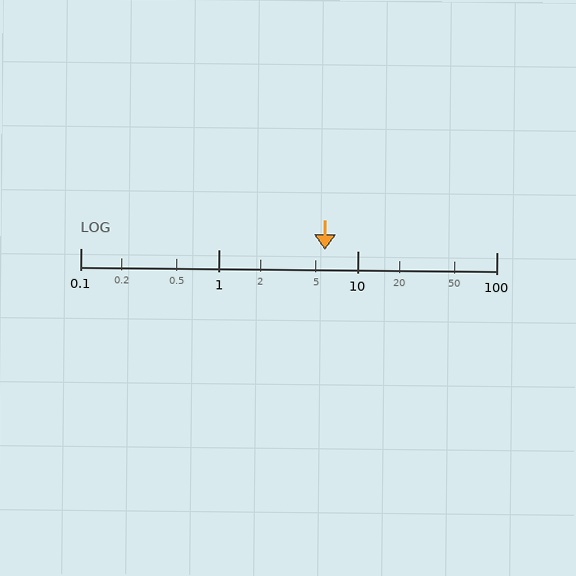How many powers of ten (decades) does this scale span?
The scale spans 3 decades, from 0.1 to 100.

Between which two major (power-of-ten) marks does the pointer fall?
The pointer is between 1 and 10.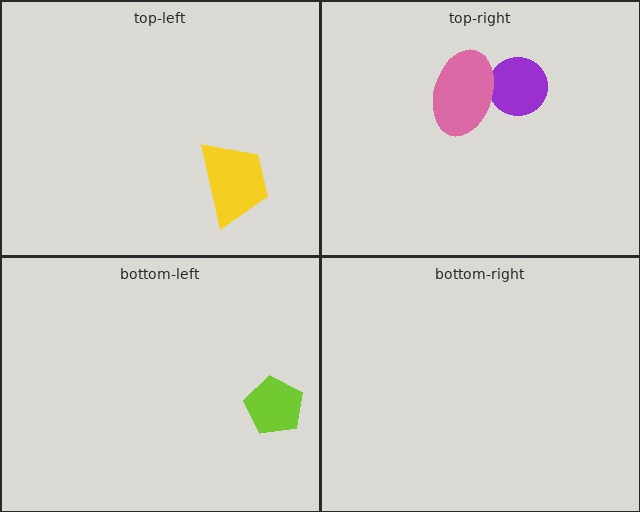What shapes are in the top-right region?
The purple circle, the pink ellipse.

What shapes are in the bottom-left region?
The lime pentagon.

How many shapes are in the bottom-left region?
1.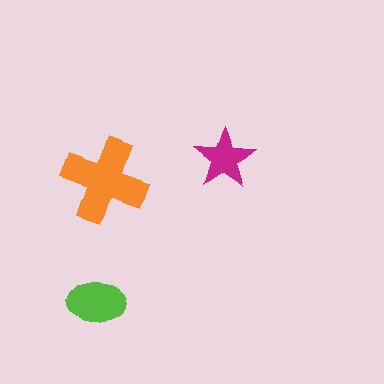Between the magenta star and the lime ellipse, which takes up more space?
The lime ellipse.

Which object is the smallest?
The magenta star.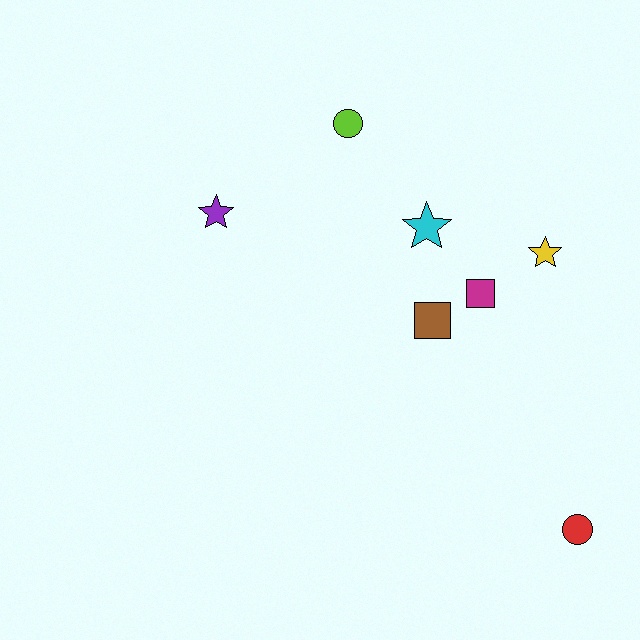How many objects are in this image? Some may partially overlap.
There are 7 objects.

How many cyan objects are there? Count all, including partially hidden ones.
There is 1 cyan object.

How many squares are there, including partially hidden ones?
There are 2 squares.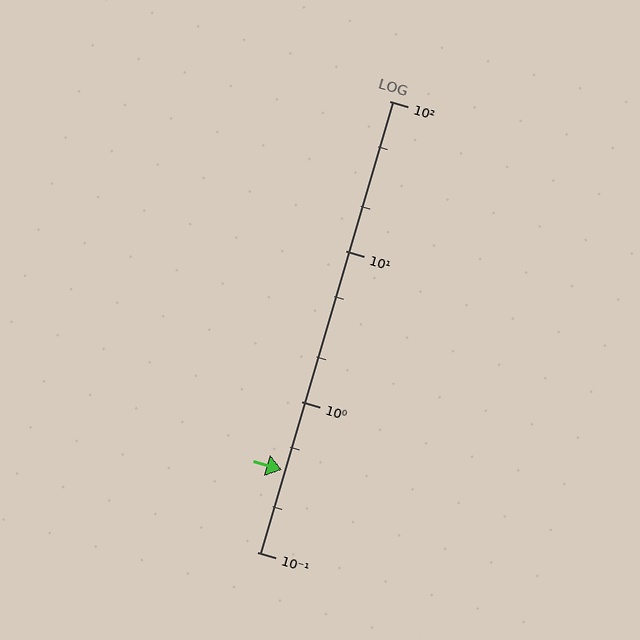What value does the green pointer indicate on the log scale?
The pointer indicates approximately 0.35.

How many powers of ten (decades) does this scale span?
The scale spans 3 decades, from 0.1 to 100.